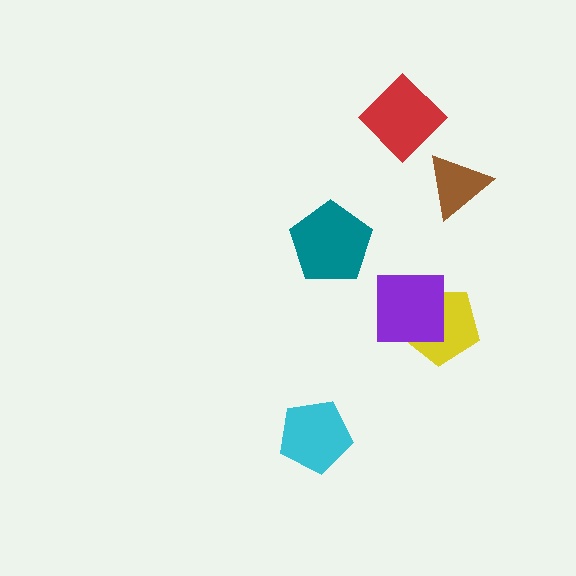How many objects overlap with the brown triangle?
0 objects overlap with the brown triangle.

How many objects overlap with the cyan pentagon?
0 objects overlap with the cyan pentagon.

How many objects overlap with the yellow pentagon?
1 object overlaps with the yellow pentagon.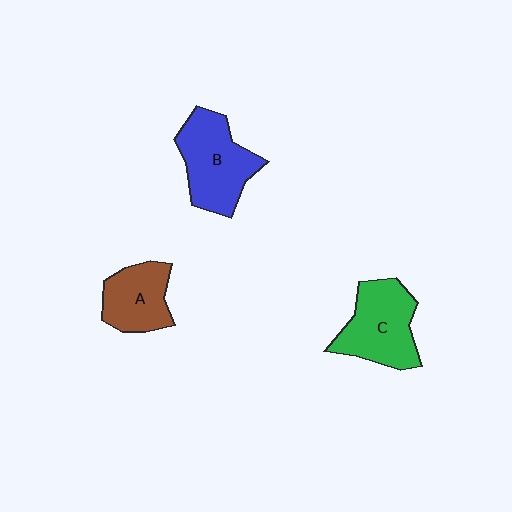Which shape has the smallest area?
Shape A (brown).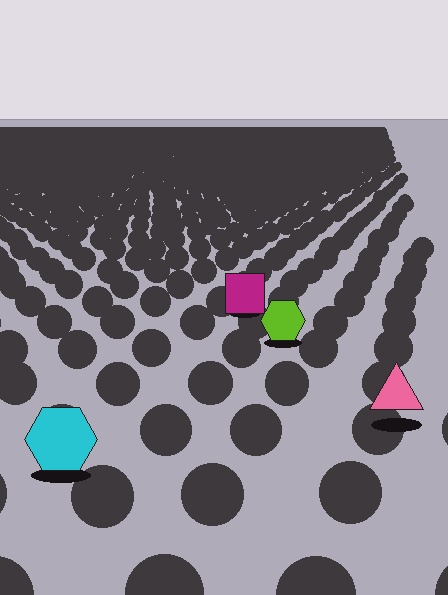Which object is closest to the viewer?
The cyan hexagon is closest. The texture marks near it are larger and more spread out.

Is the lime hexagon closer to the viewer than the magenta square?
Yes. The lime hexagon is closer — you can tell from the texture gradient: the ground texture is coarser near it.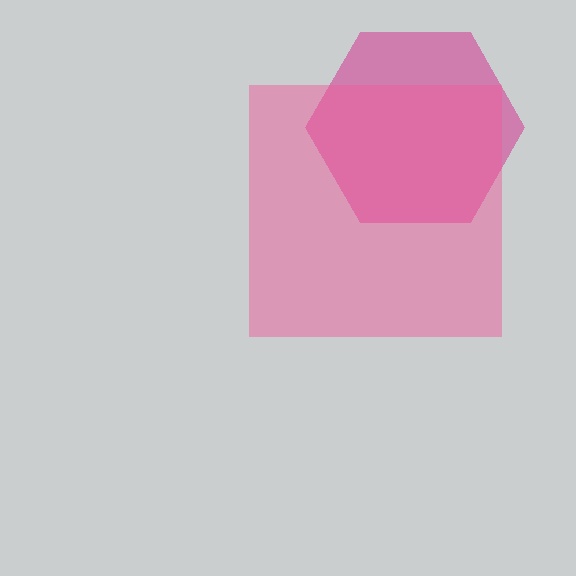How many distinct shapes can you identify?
There are 2 distinct shapes: a magenta hexagon, a pink square.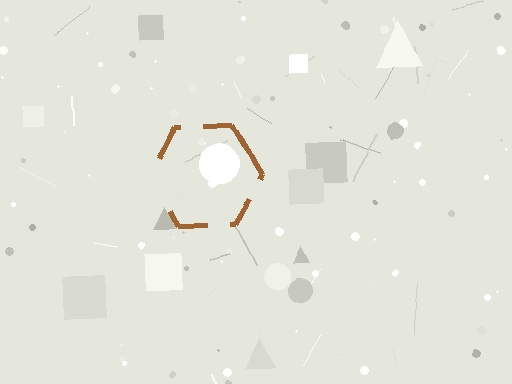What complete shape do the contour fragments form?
The contour fragments form a hexagon.